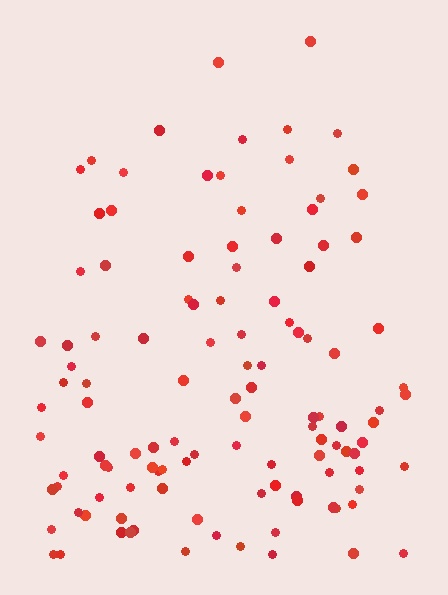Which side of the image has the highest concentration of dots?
The bottom.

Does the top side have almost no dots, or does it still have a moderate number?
Still a moderate number, just noticeably fewer than the bottom.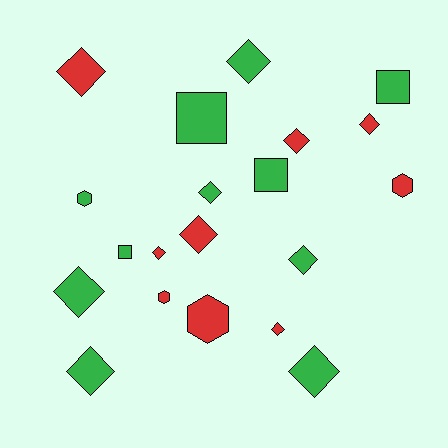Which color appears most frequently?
Green, with 11 objects.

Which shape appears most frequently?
Diamond, with 12 objects.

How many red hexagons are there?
There are 3 red hexagons.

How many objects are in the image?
There are 20 objects.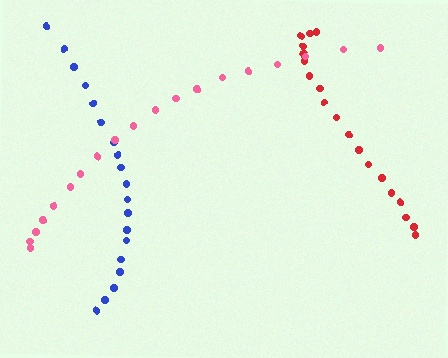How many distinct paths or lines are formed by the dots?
There are 3 distinct paths.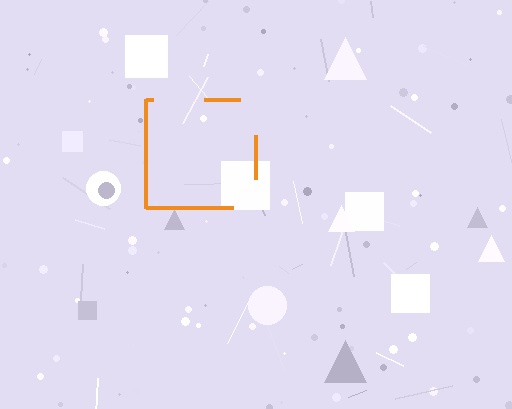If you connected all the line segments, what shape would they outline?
They would outline a square.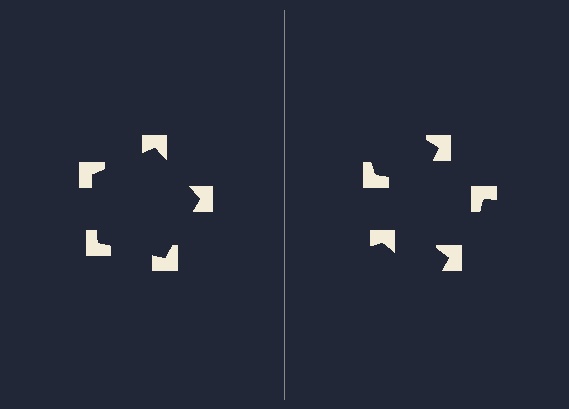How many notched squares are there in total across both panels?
10 — 5 on each side.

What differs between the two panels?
The notched squares are positioned identically on both sides; only the wedge orientations differ. On the left they align to a pentagon; on the right they are misaligned.